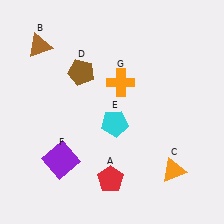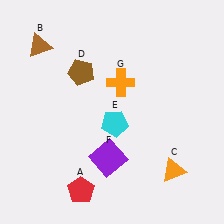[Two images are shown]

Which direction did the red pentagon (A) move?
The red pentagon (A) moved left.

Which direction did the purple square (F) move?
The purple square (F) moved right.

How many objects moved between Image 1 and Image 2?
2 objects moved between the two images.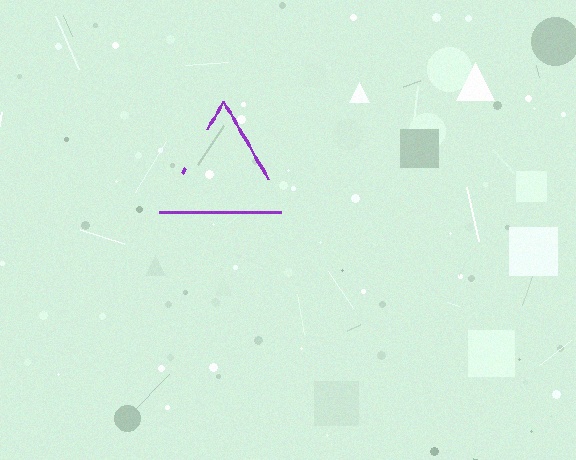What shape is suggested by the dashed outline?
The dashed outline suggests a triangle.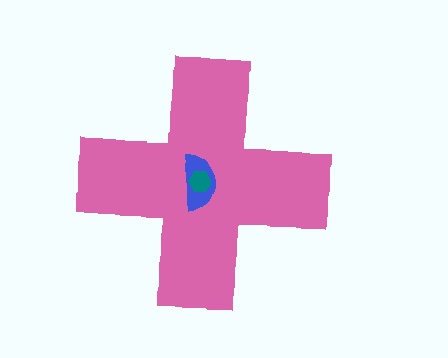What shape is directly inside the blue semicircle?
The teal hexagon.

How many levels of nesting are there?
3.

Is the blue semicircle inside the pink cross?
Yes.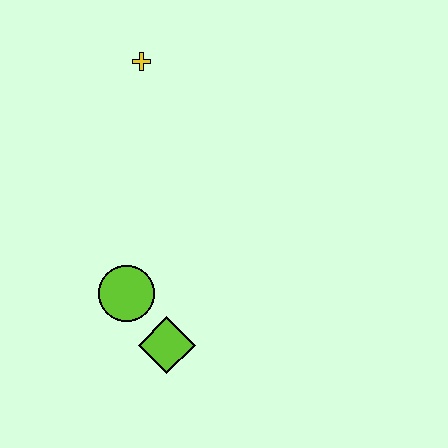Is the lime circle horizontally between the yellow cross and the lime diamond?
No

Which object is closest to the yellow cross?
The lime circle is closest to the yellow cross.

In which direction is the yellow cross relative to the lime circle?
The yellow cross is above the lime circle.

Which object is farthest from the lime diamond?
The yellow cross is farthest from the lime diamond.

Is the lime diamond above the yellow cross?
No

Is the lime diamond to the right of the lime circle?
Yes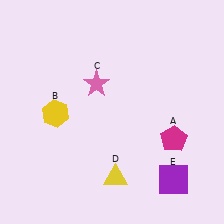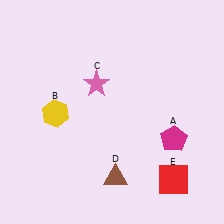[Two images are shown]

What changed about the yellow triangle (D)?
In Image 1, D is yellow. In Image 2, it changed to brown.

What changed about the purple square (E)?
In Image 1, E is purple. In Image 2, it changed to red.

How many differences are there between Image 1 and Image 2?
There are 2 differences between the two images.